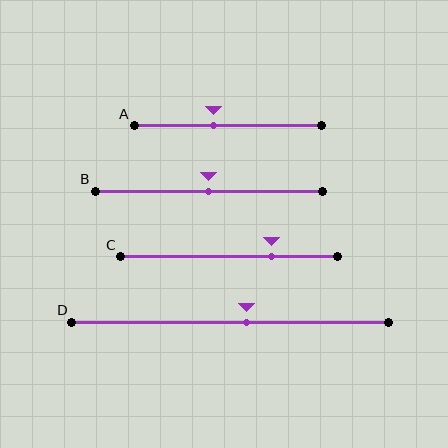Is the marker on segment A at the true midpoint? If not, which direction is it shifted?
No, the marker on segment A is shifted to the left by about 8% of the segment length.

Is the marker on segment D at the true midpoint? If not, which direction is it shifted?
No, the marker on segment D is shifted to the right by about 5% of the segment length.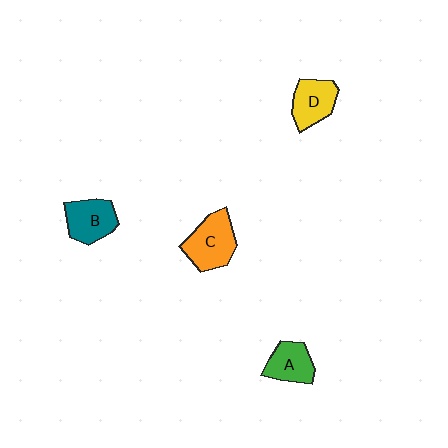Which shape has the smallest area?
Shape A (green).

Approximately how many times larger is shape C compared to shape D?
Approximately 1.3 times.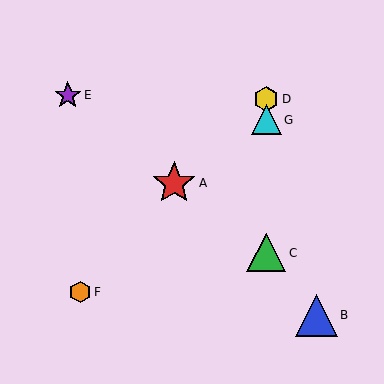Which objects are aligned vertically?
Objects C, D, G are aligned vertically.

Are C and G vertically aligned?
Yes, both are at x≈266.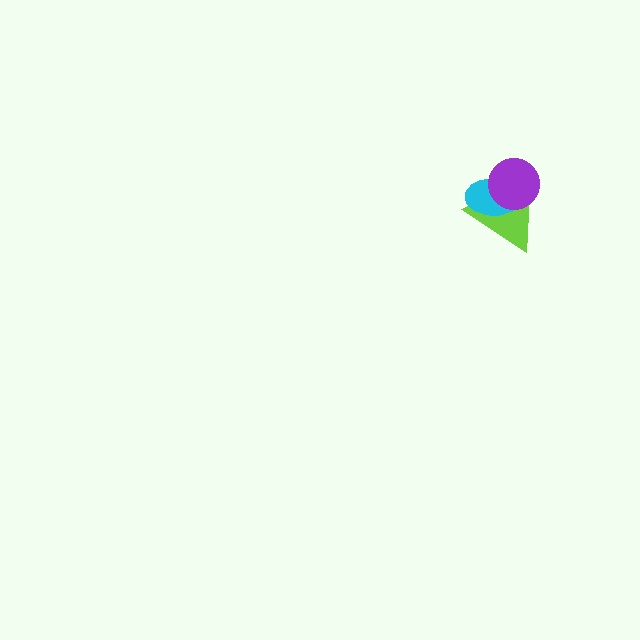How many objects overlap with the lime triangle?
2 objects overlap with the lime triangle.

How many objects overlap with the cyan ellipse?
2 objects overlap with the cyan ellipse.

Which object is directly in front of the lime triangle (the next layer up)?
The cyan ellipse is directly in front of the lime triangle.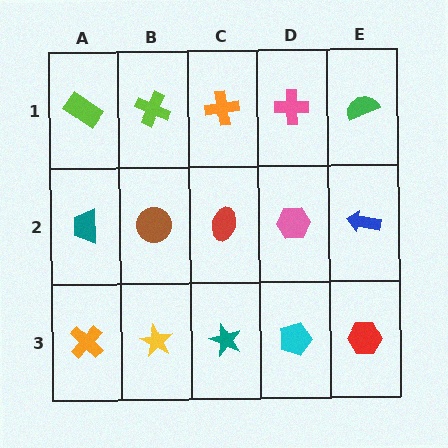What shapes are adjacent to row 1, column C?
A red ellipse (row 2, column C), a lime cross (row 1, column B), a pink cross (row 1, column D).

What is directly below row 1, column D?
A pink hexagon.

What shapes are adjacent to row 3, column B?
A brown circle (row 2, column B), an orange cross (row 3, column A), a teal star (row 3, column C).